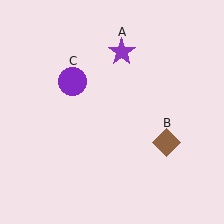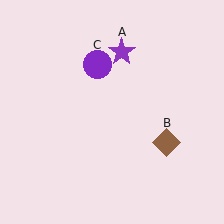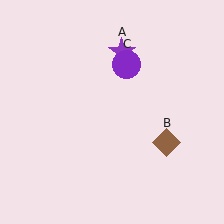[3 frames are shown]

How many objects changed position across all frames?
1 object changed position: purple circle (object C).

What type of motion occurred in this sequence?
The purple circle (object C) rotated clockwise around the center of the scene.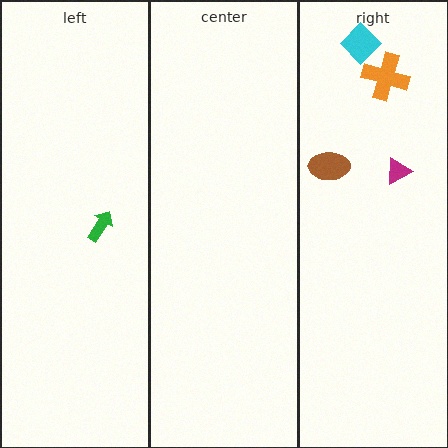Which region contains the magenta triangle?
The right region.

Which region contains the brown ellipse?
The right region.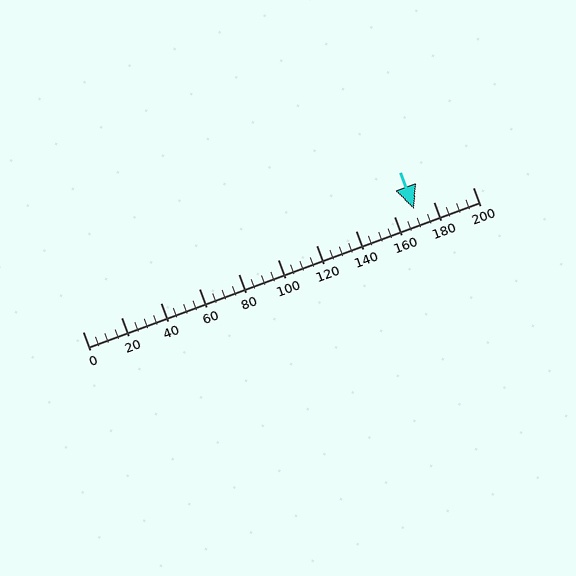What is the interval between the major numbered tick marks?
The major tick marks are spaced 20 units apart.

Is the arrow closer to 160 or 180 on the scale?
The arrow is closer to 180.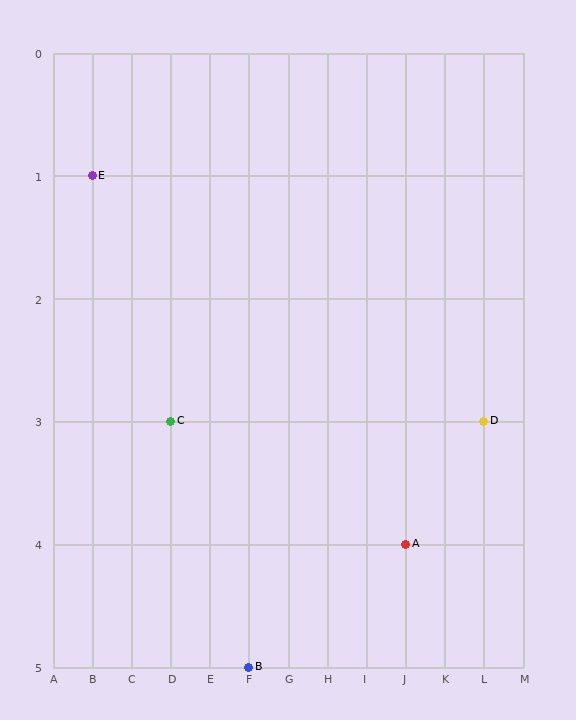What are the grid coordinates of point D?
Point D is at grid coordinates (L, 3).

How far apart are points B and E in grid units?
Points B and E are 4 columns and 4 rows apart (about 5.7 grid units diagonally).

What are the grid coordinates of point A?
Point A is at grid coordinates (J, 4).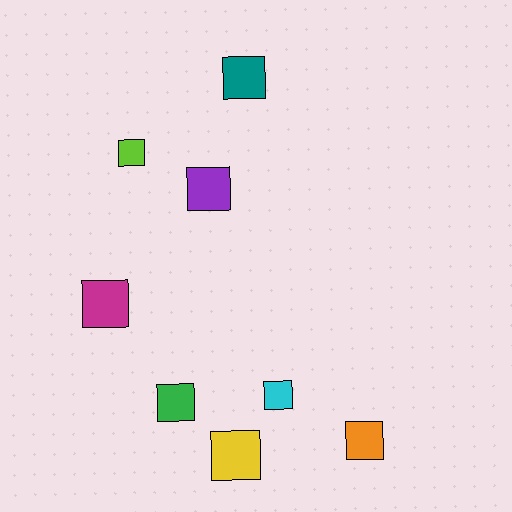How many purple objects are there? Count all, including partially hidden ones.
There is 1 purple object.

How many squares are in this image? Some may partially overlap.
There are 8 squares.